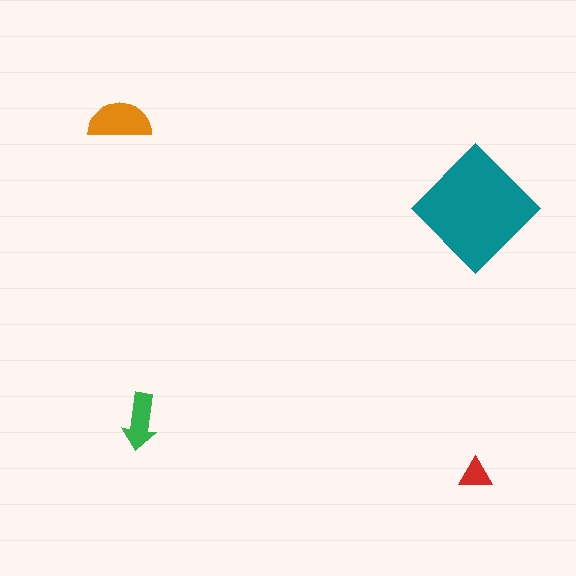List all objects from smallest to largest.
The red triangle, the green arrow, the orange semicircle, the teal diamond.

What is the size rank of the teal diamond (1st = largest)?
1st.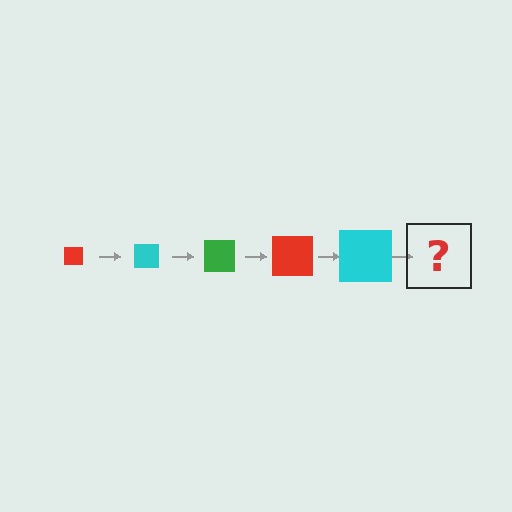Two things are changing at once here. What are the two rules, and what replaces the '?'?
The two rules are that the square grows larger each step and the color cycles through red, cyan, and green. The '?' should be a green square, larger than the previous one.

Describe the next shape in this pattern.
It should be a green square, larger than the previous one.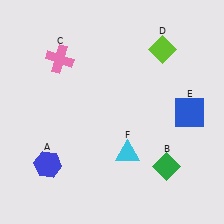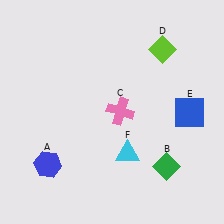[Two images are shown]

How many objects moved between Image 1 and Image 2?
1 object moved between the two images.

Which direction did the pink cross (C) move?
The pink cross (C) moved right.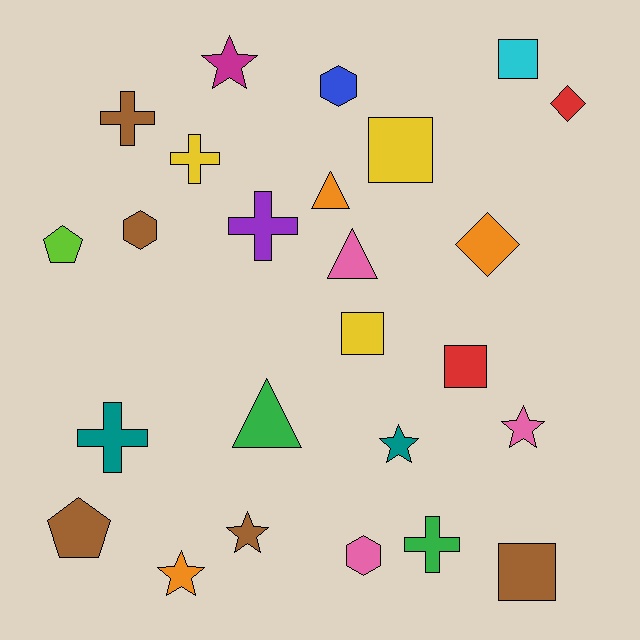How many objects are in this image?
There are 25 objects.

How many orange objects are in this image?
There are 3 orange objects.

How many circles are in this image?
There are no circles.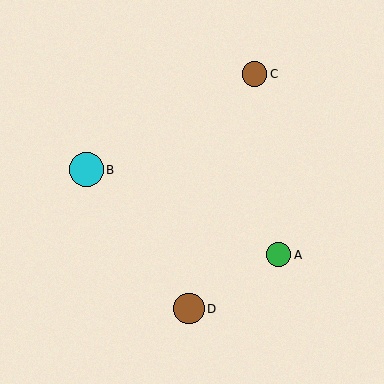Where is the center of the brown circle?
The center of the brown circle is at (189, 309).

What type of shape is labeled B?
Shape B is a cyan circle.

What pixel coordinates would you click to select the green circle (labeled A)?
Click at (278, 255) to select the green circle A.